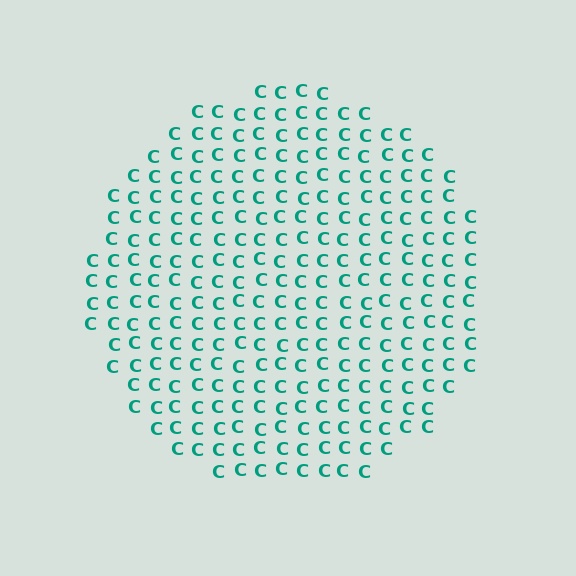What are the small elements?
The small elements are letter C's.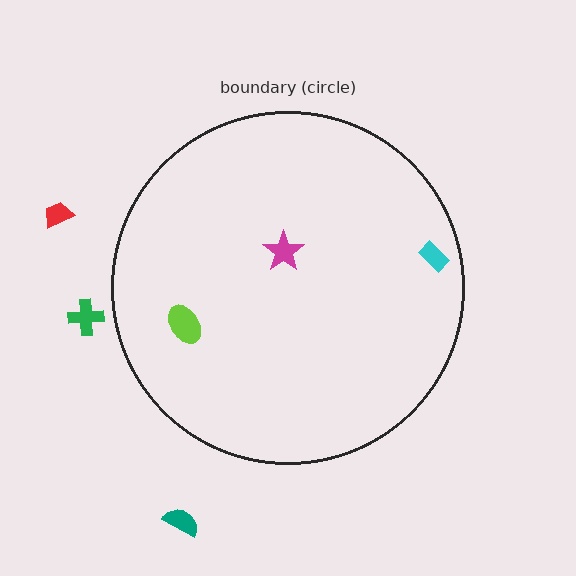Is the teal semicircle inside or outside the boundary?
Outside.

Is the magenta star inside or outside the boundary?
Inside.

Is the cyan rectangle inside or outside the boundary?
Inside.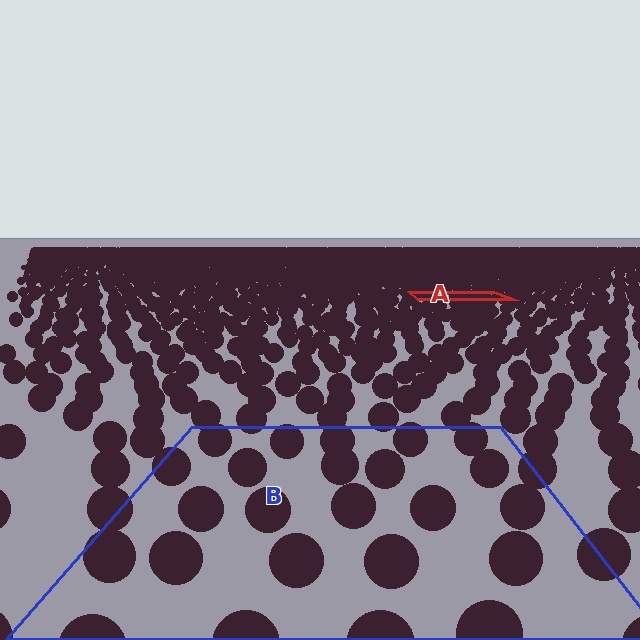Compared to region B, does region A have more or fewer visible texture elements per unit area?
Region A has more texture elements per unit area — they are packed more densely because it is farther away.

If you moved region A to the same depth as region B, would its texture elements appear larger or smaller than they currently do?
They would appear larger. At a closer depth, the same texture elements are projected at a bigger on-screen size.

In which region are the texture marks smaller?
The texture marks are smaller in region A, because it is farther away.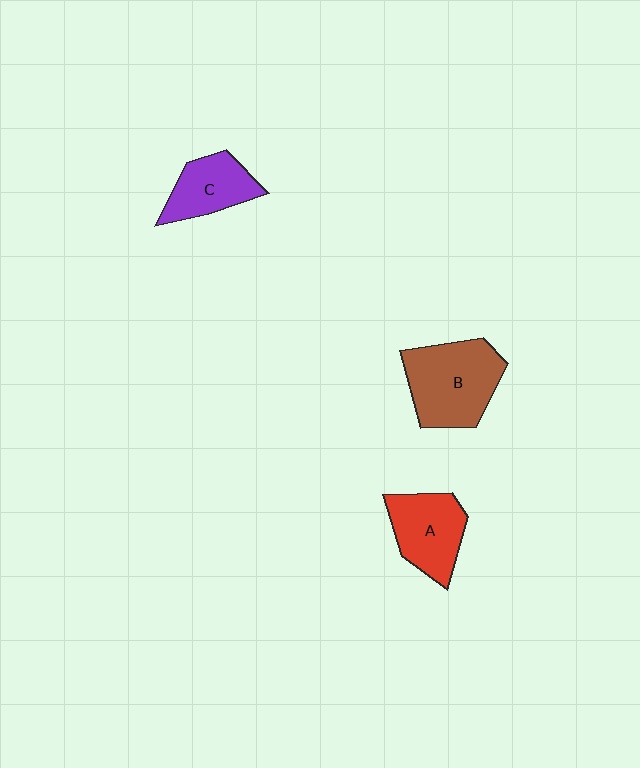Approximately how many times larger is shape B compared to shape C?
Approximately 1.6 times.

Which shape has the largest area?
Shape B (brown).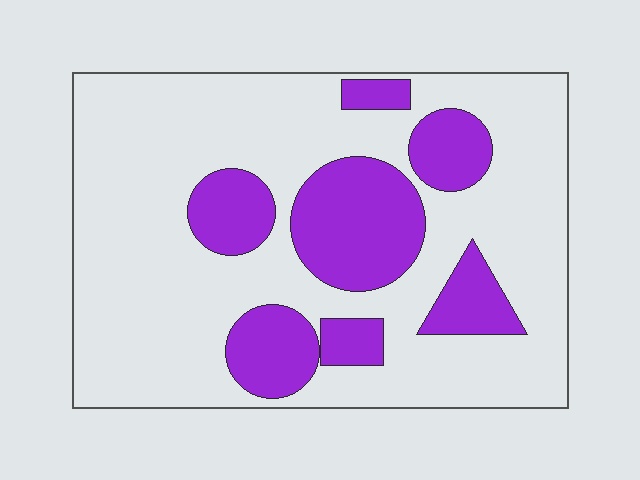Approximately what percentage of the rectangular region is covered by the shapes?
Approximately 25%.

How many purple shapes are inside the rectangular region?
7.